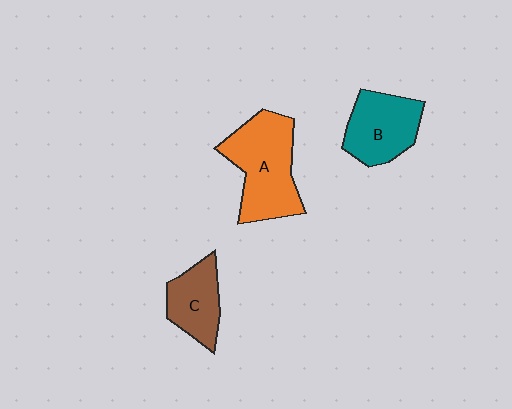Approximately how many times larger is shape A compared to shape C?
Approximately 1.7 times.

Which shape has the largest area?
Shape A (orange).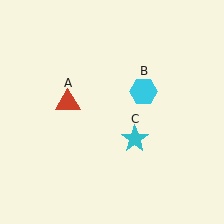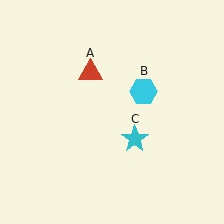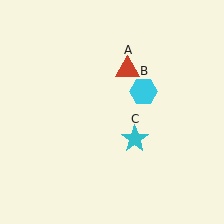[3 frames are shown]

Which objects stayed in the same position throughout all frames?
Cyan hexagon (object B) and cyan star (object C) remained stationary.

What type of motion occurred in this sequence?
The red triangle (object A) rotated clockwise around the center of the scene.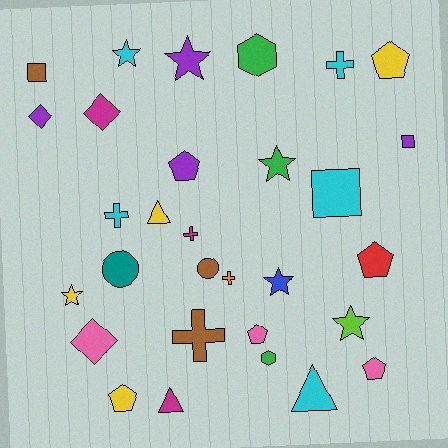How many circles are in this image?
There are 2 circles.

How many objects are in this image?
There are 30 objects.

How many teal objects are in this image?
There is 1 teal object.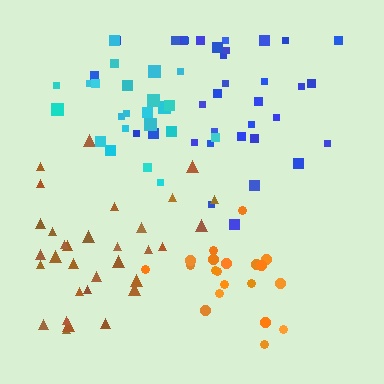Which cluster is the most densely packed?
Brown.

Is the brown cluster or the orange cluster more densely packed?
Brown.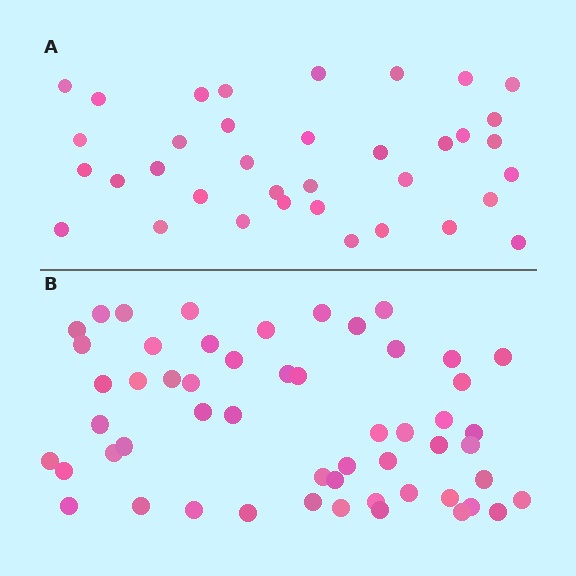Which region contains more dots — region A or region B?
Region B (the bottom region) has more dots.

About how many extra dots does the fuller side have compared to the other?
Region B has approximately 20 more dots than region A.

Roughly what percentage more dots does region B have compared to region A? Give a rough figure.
About 50% more.